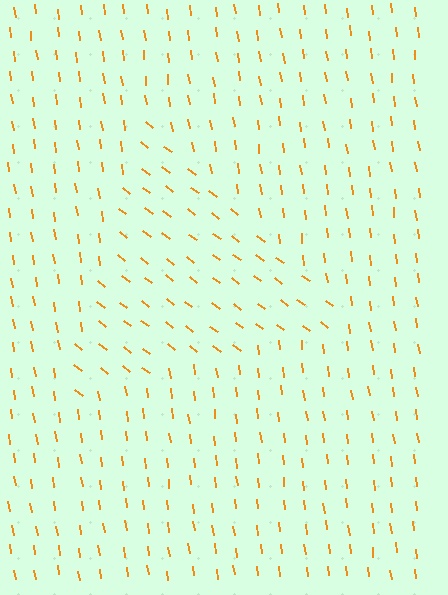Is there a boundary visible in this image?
Yes, there is a texture boundary formed by a change in line orientation.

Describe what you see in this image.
The image is filled with small orange line segments. A triangle region in the image has lines oriented differently from the surrounding lines, creating a visible texture boundary.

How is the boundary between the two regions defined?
The boundary is defined purely by a change in line orientation (approximately 45 degrees difference). All lines are the same color and thickness.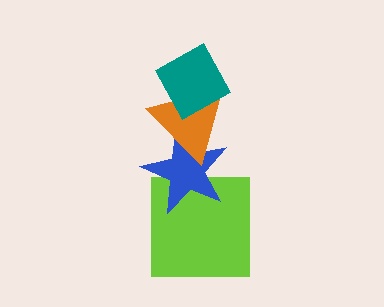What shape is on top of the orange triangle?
The teal diamond is on top of the orange triangle.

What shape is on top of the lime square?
The blue star is on top of the lime square.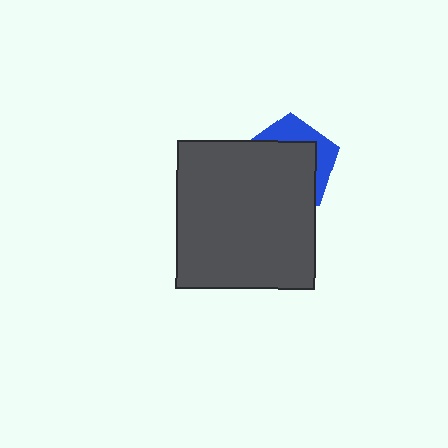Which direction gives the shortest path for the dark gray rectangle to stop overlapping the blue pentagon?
Moving toward the lower-left gives the shortest separation.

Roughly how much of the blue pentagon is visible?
A small part of it is visible (roughly 32%).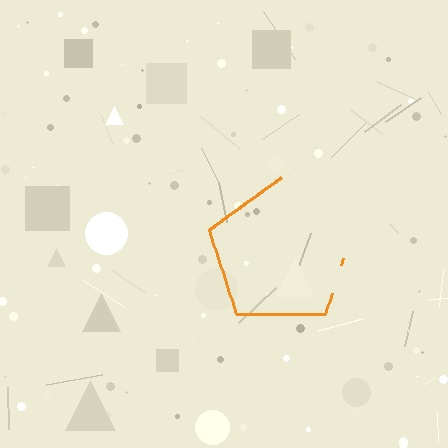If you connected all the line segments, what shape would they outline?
They would outline a pentagon.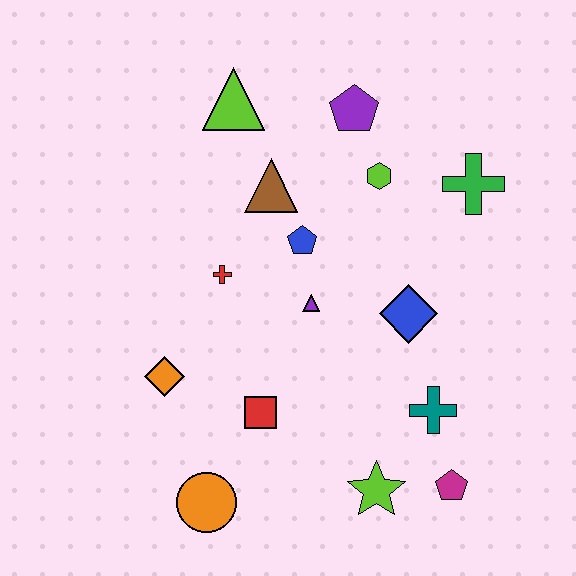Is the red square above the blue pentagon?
No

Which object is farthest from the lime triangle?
The magenta pentagon is farthest from the lime triangle.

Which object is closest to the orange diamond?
The red square is closest to the orange diamond.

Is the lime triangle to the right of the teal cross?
No